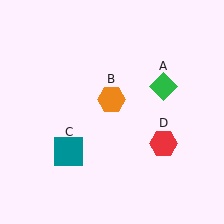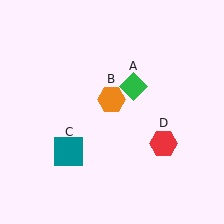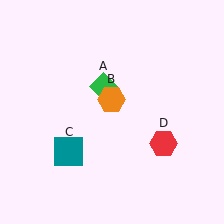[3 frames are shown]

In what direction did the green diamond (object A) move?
The green diamond (object A) moved left.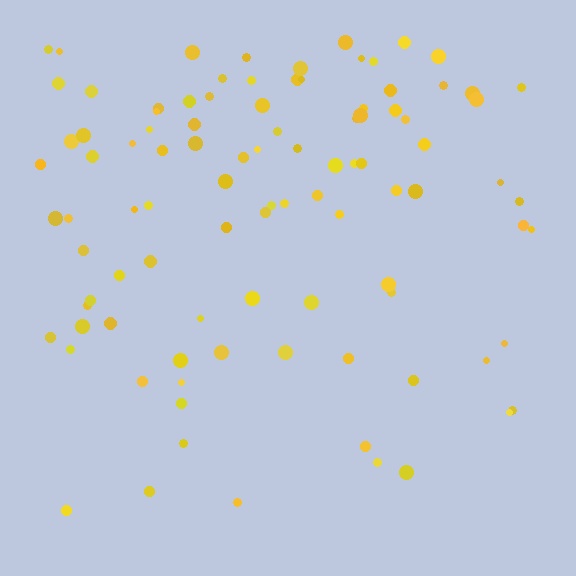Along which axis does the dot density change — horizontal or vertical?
Vertical.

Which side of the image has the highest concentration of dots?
The top.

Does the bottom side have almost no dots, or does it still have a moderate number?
Still a moderate number, just noticeably fewer than the top.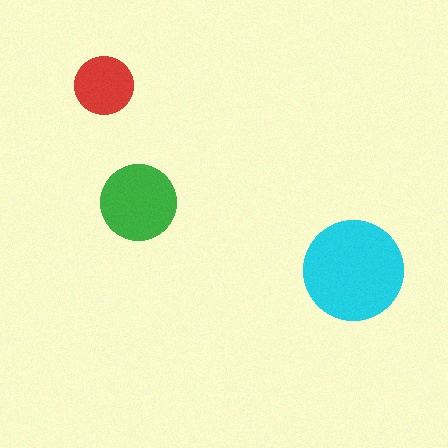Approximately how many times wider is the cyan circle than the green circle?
About 1.5 times wider.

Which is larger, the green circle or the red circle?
The green one.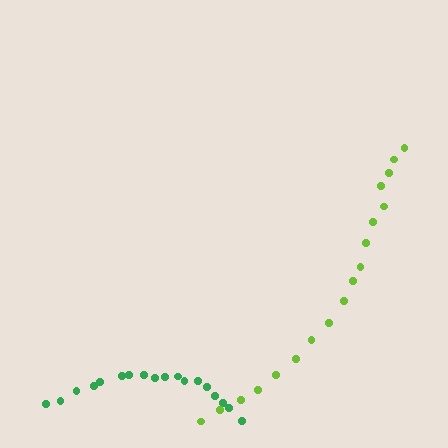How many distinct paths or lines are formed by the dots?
There are 2 distinct paths.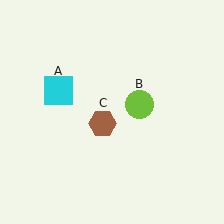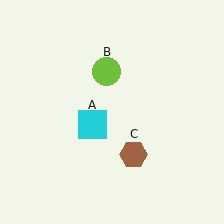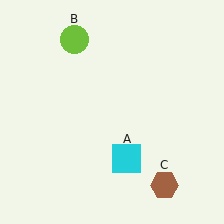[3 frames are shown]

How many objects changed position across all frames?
3 objects changed position: cyan square (object A), lime circle (object B), brown hexagon (object C).